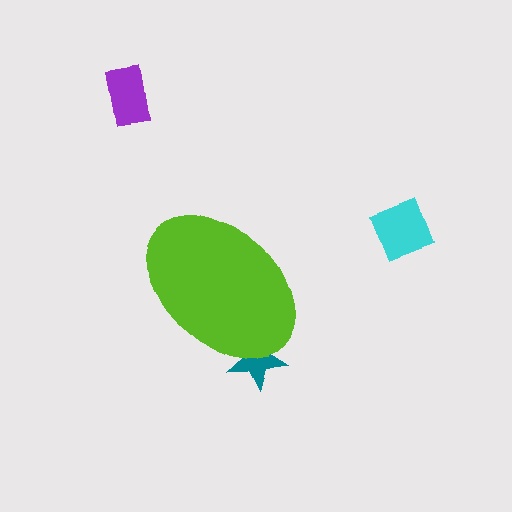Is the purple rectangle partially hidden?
No, the purple rectangle is fully visible.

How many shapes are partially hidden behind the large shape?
1 shape is partially hidden.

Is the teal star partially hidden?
Yes, the teal star is partially hidden behind the lime ellipse.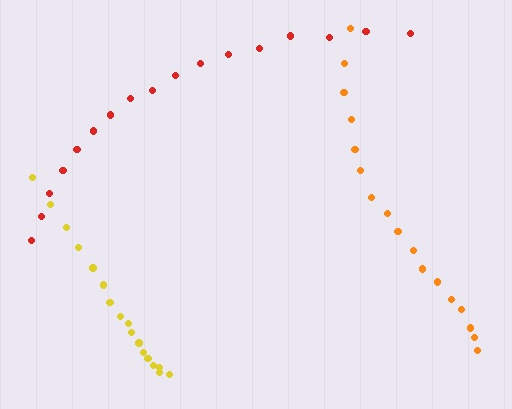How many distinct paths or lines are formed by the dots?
There are 3 distinct paths.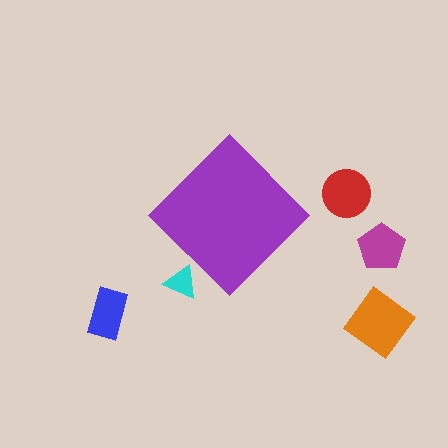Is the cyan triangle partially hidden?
Yes, the cyan triangle is partially hidden behind the purple diamond.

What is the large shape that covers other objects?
A purple diamond.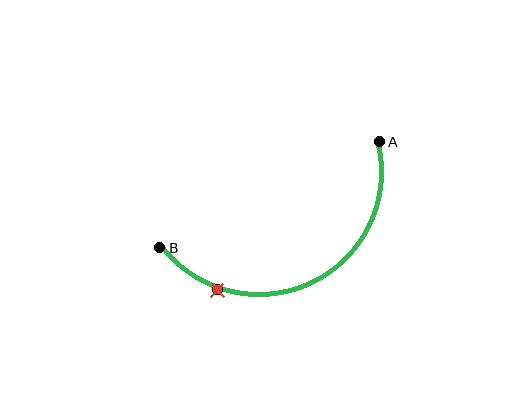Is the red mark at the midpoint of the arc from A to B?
No. The red mark lies on the arc but is closer to endpoint B. The arc midpoint would be at the point on the curve equidistant along the arc from both A and B.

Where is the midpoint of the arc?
The arc midpoint is the point on the curve farthest from the straight line joining A and B. It sits below that line.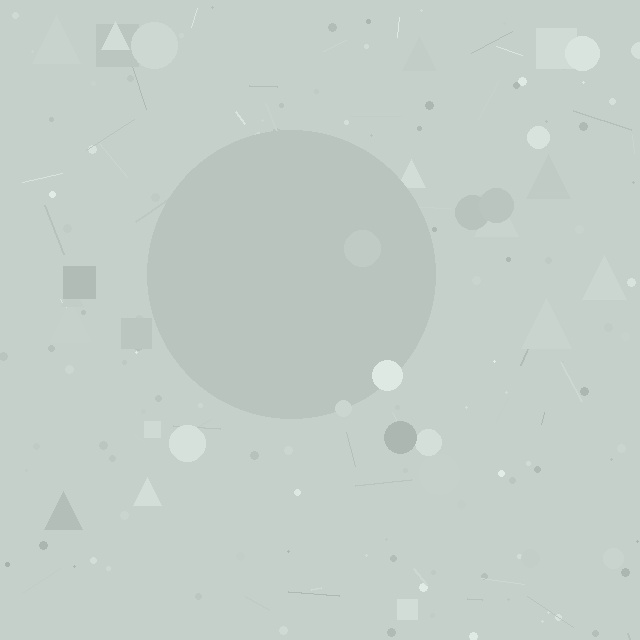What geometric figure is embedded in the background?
A circle is embedded in the background.